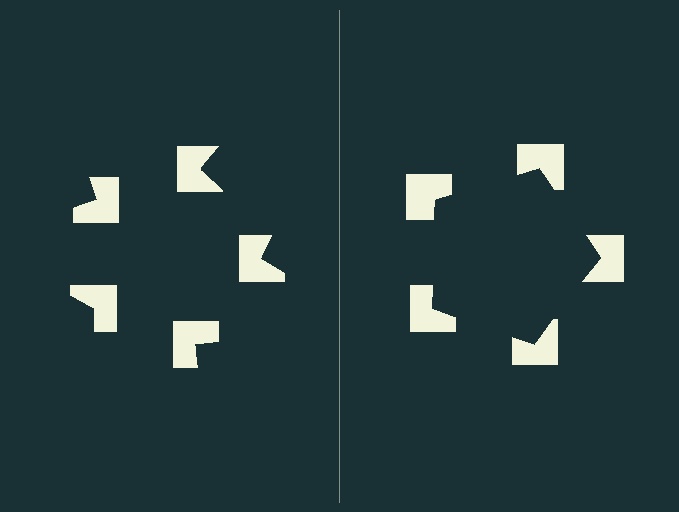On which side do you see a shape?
An illusory pentagon appears on the right side. On the left side the wedge cuts are rotated, so no coherent shape forms.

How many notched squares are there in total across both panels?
10 — 5 on each side.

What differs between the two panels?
The notched squares are positioned identically on both sides; only the wedge orientations differ. On the right they align to a pentagon; on the left they are misaligned.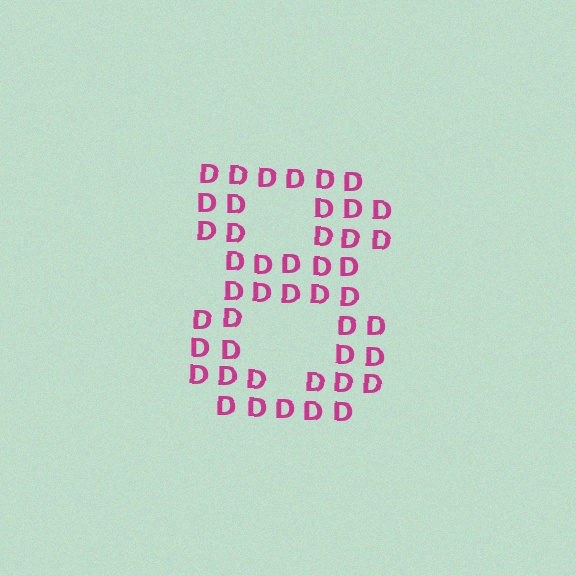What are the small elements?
The small elements are letter D's.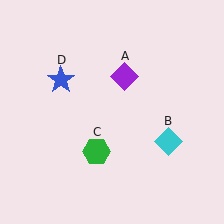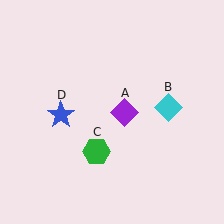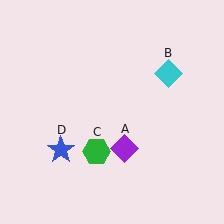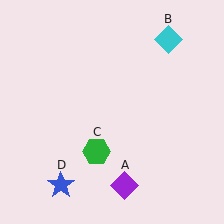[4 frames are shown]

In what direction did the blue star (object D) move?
The blue star (object D) moved down.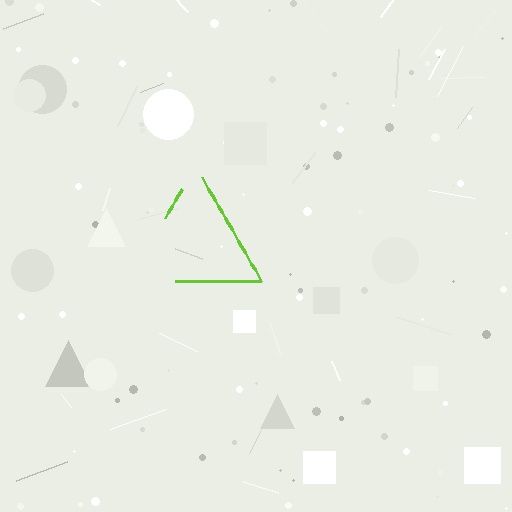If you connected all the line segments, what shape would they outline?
They would outline a triangle.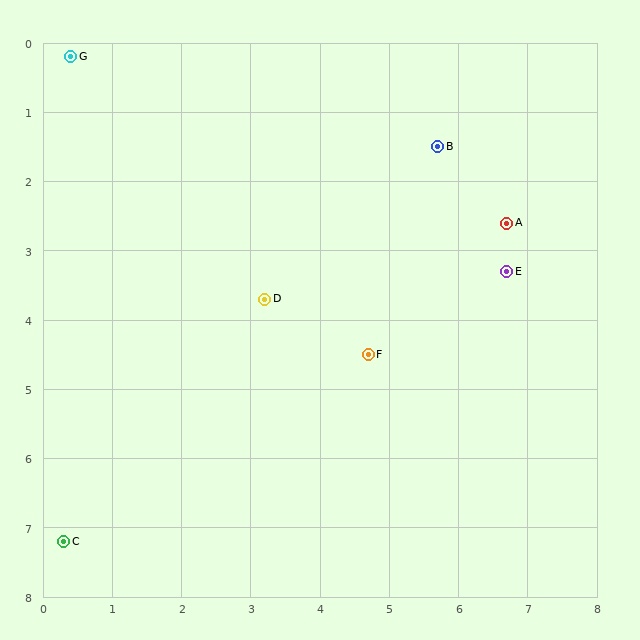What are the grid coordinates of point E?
Point E is at approximately (6.7, 3.3).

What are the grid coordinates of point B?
Point B is at approximately (5.7, 1.5).